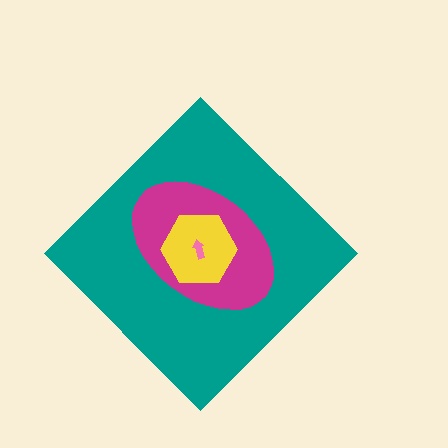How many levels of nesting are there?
4.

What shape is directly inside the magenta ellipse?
The yellow hexagon.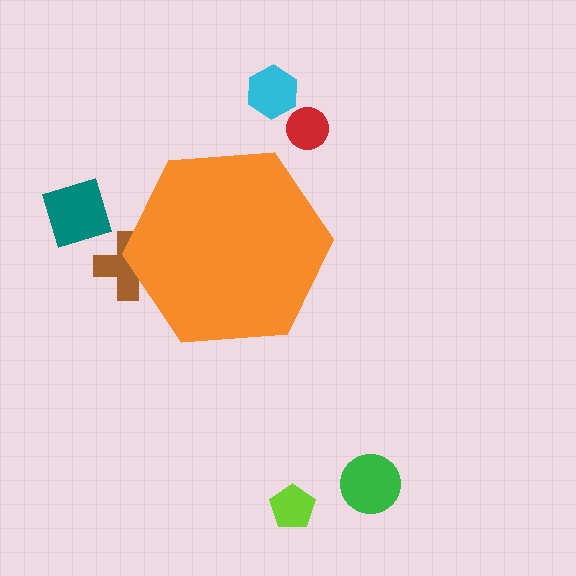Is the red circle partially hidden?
No, the red circle is fully visible.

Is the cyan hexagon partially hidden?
No, the cyan hexagon is fully visible.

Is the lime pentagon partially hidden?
No, the lime pentagon is fully visible.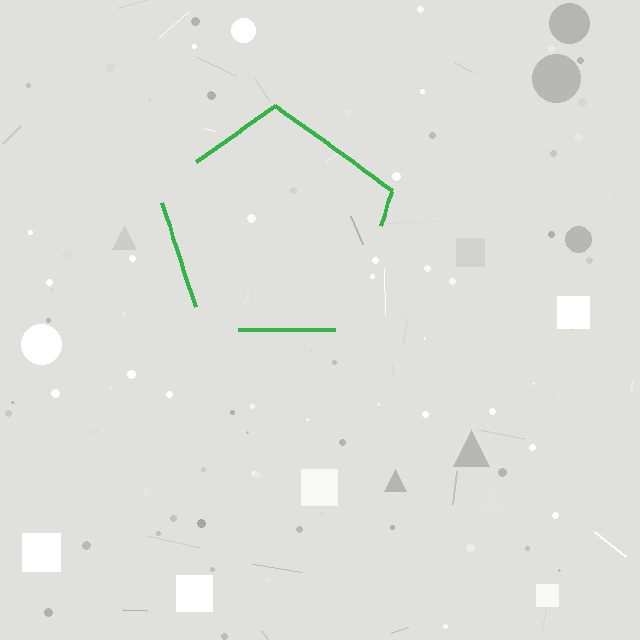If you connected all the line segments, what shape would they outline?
They would outline a pentagon.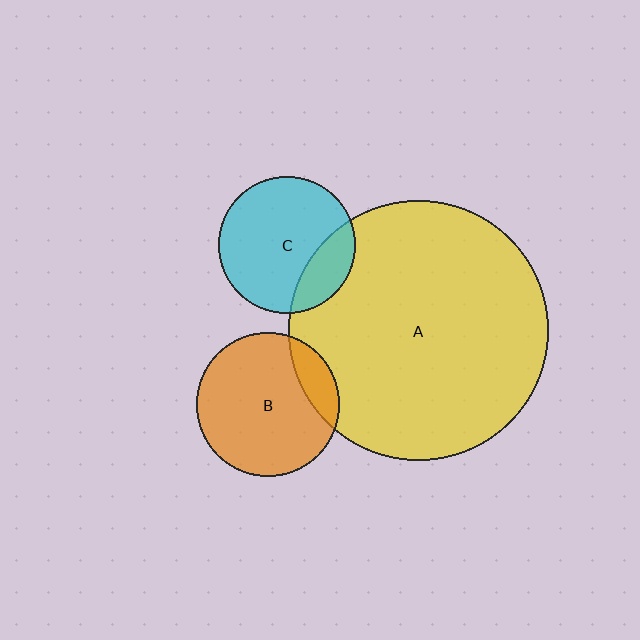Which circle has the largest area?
Circle A (yellow).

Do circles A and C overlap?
Yes.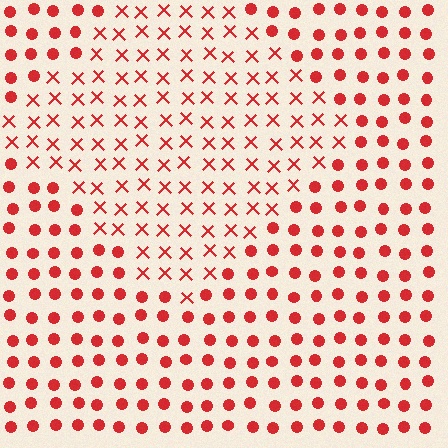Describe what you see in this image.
The image is filled with small red elements arranged in a uniform grid. A diamond-shaped region contains X marks, while the surrounding area contains circles. The boundary is defined purely by the change in element shape.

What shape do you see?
I see a diamond.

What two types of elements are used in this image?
The image uses X marks inside the diamond region and circles outside it.